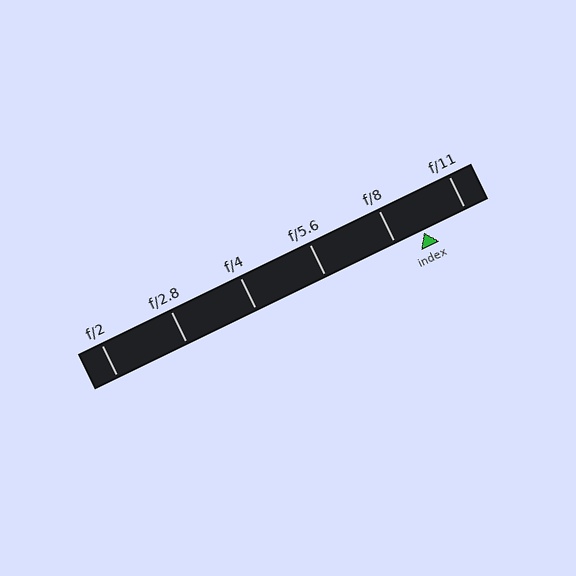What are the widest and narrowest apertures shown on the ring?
The widest aperture shown is f/2 and the narrowest is f/11.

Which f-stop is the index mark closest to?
The index mark is closest to f/8.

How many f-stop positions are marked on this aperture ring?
There are 6 f-stop positions marked.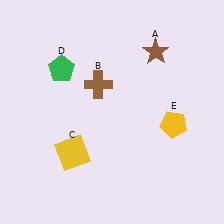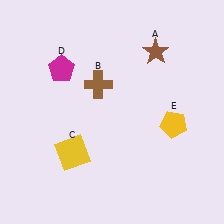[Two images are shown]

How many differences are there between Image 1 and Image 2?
There is 1 difference between the two images.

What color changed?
The pentagon (D) changed from green in Image 1 to magenta in Image 2.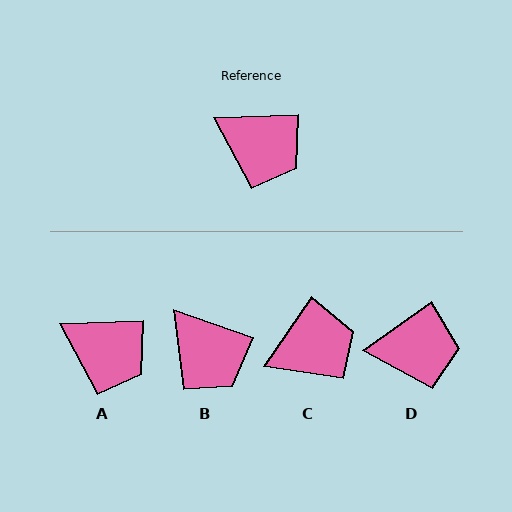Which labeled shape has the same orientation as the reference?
A.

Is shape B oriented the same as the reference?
No, it is off by about 21 degrees.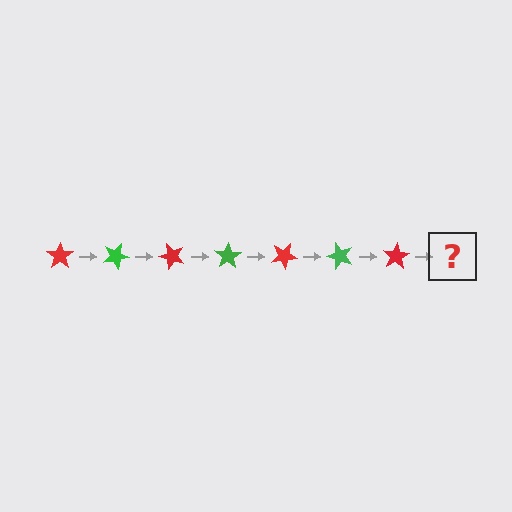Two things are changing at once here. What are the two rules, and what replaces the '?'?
The two rules are that it rotates 25 degrees each step and the color cycles through red and green. The '?' should be a green star, rotated 175 degrees from the start.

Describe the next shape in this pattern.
It should be a green star, rotated 175 degrees from the start.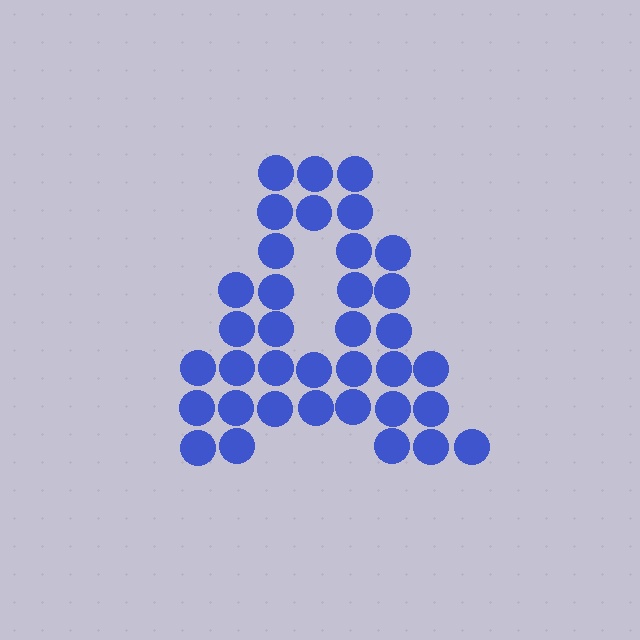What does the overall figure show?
The overall figure shows the letter A.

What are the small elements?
The small elements are circles.